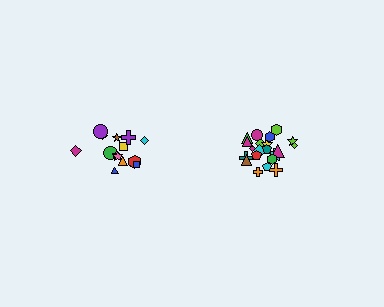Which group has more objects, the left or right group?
The right group.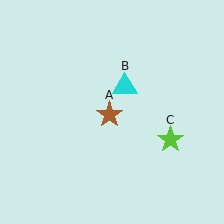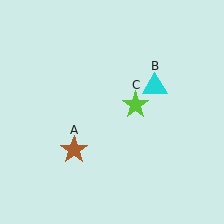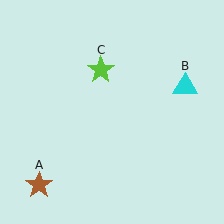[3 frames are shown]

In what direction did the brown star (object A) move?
The brown star (object A) moved down and to the left.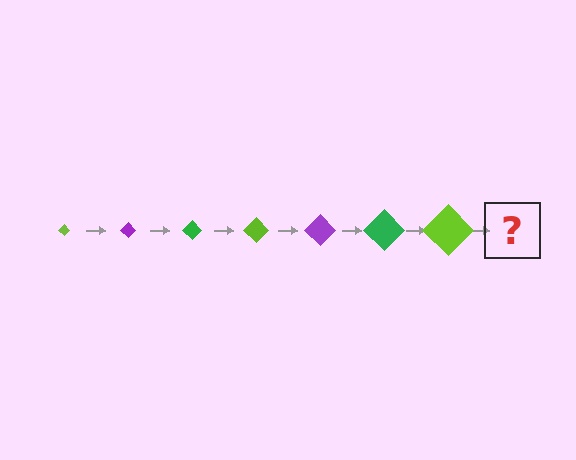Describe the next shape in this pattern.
It should be a purple diamond, larger than the previous one.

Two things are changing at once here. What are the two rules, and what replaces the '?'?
The two rules are that the diamond grows larger each step and the color cycles through lime, purple, and green. The '?' should be a purple diamond, larger than the previous one.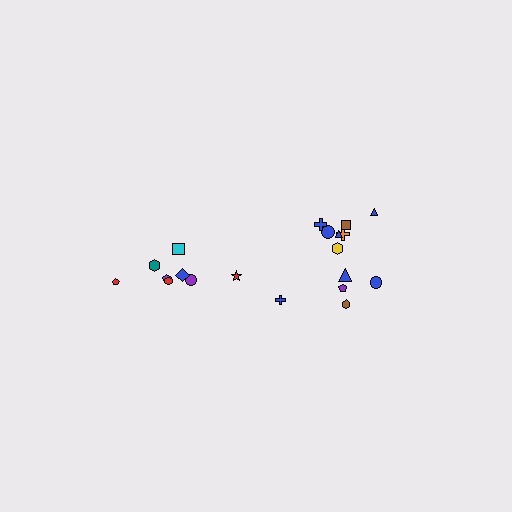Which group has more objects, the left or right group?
The right group.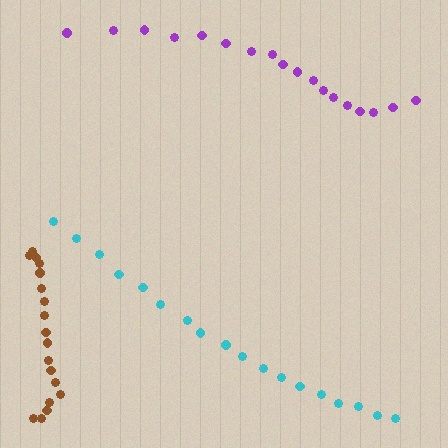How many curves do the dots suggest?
There are 3 distinct paths.